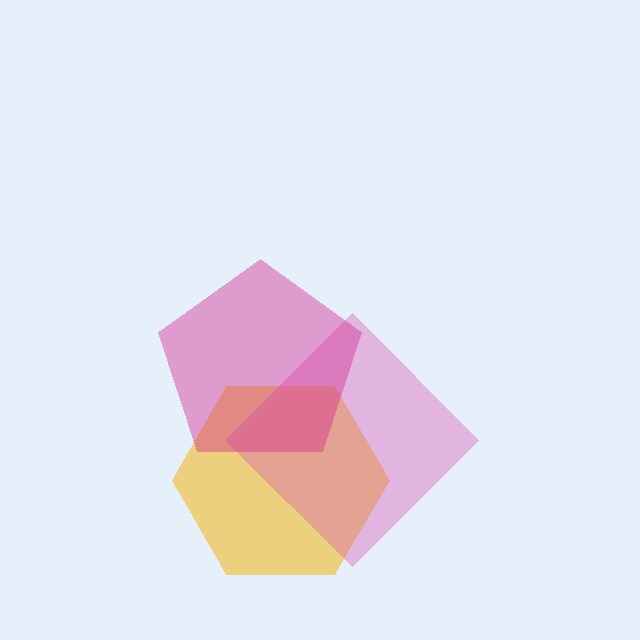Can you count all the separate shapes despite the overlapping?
Yes, there are 3 separate shapes.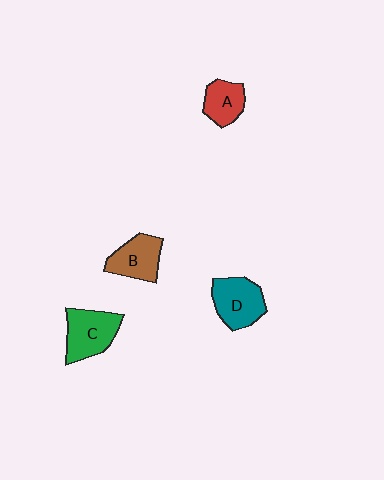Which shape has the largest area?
Shape C (green).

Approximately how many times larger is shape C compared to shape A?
Approximately 1.5 times.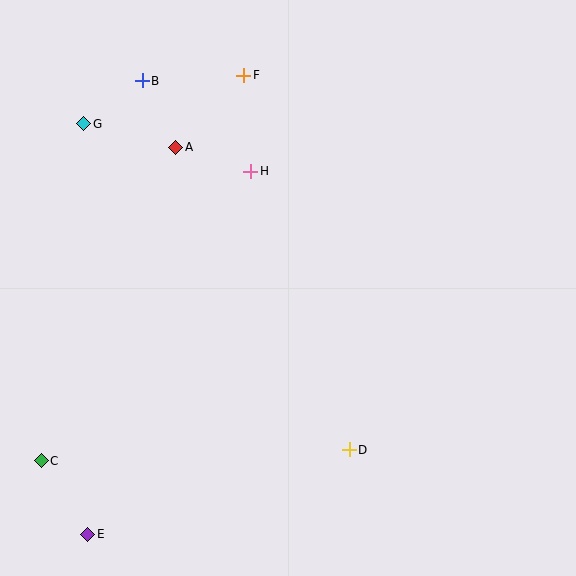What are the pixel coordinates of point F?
Point F is at (244, 75).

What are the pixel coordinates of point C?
Point C is at (41, 461).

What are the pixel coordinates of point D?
Point D is at (349, 450).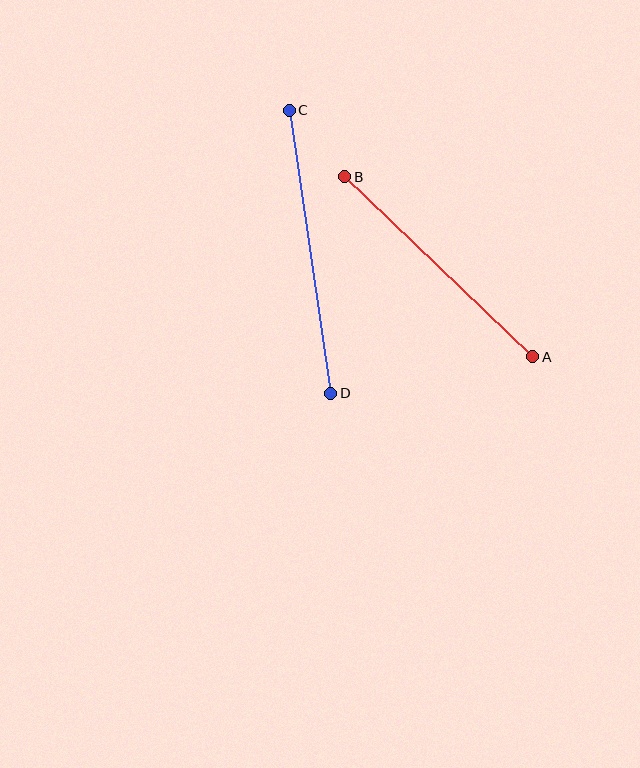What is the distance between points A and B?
The distance is approximately 260 pixels.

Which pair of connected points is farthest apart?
Points C and D are farthest apart.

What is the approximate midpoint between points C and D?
The midpoint is at approximately (310, 252) pixels.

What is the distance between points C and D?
The distance is approximately 286 pixels.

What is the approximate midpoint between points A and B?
The midpoint is at approximately (439, 267) pixels.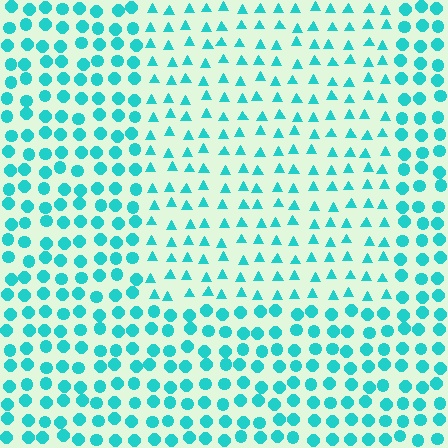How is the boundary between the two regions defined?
The boundary is defined by a change in element shape: triangles inside vs. circles outside. All elements share the same color and spacing.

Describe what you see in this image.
The image is filled with small cyan elements arranged in a uniform grid. A rectangle-shaped region contains triangles, while the surrounding area contains circles. The boundary is defined purely by the change in element shape.